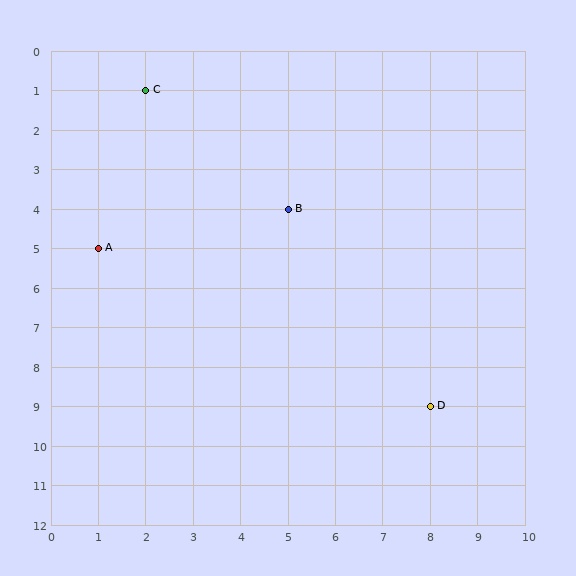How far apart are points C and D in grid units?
Points C and D are 6 columns and 8 rows apart (about 10.0 grid units diagonally).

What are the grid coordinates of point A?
Point A is at grid coordinates (1, 5).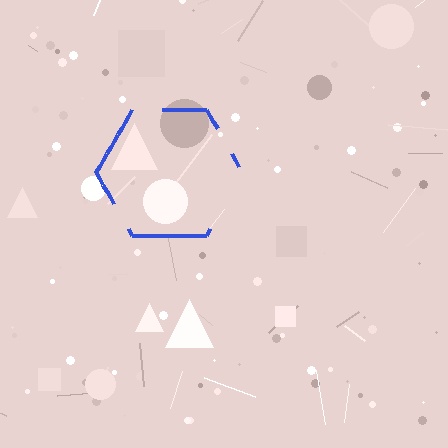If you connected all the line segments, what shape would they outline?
They would outline a hexagon.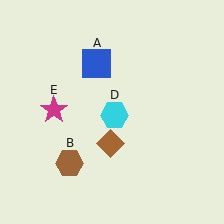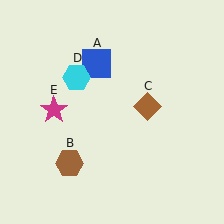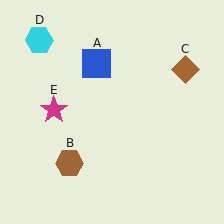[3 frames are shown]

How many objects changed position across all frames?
2 objects changed position: brown diamond (object C), cyan hexagon (object D).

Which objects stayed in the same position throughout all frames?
Blue square (object A) and brown hexagon (object B) and magenta star (object E) remained stationary.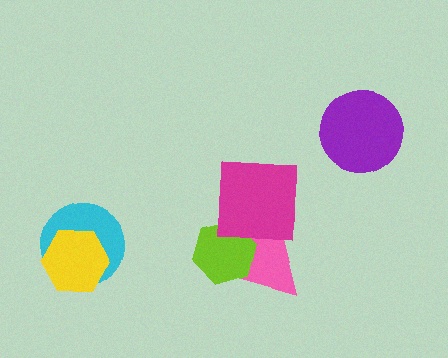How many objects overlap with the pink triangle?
2 objects overlap with the pink triangle.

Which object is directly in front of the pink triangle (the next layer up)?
The lime hexagon is directly in front of the pink triangle.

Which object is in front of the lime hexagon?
The magenta square is in front of the lime hexagon.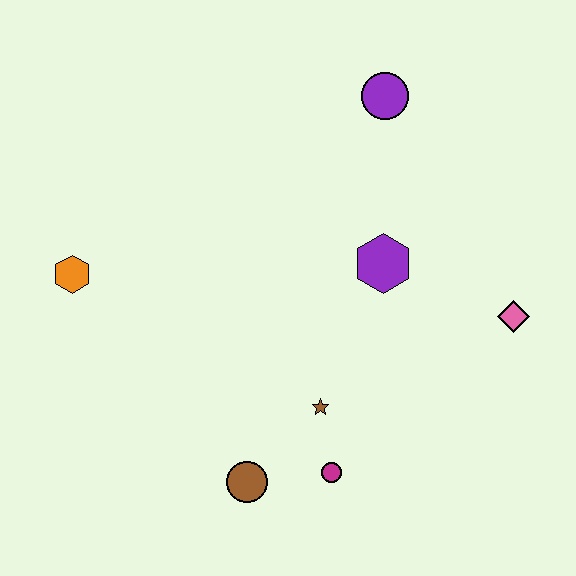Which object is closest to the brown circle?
The magenta circle is closest to the brown circle.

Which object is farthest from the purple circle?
The brown circle is farthest from the purple circle.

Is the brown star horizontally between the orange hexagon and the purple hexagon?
Yes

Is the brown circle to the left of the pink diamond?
Yes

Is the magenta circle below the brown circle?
No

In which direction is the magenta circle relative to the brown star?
The magenta circle is below the brown star.